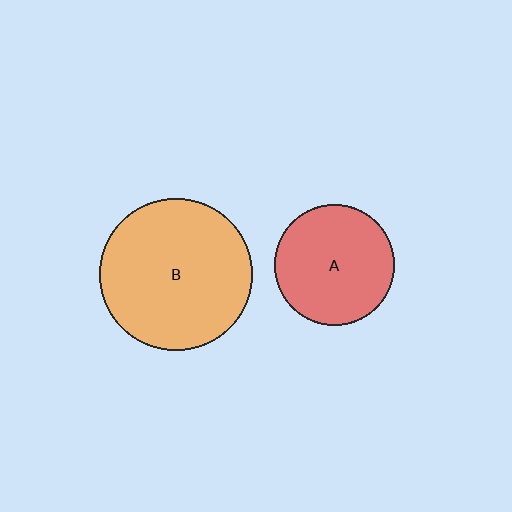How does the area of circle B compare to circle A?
Approximately 1.6 times.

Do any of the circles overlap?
No, none of the circles overlap.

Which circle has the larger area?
Circle B (orange).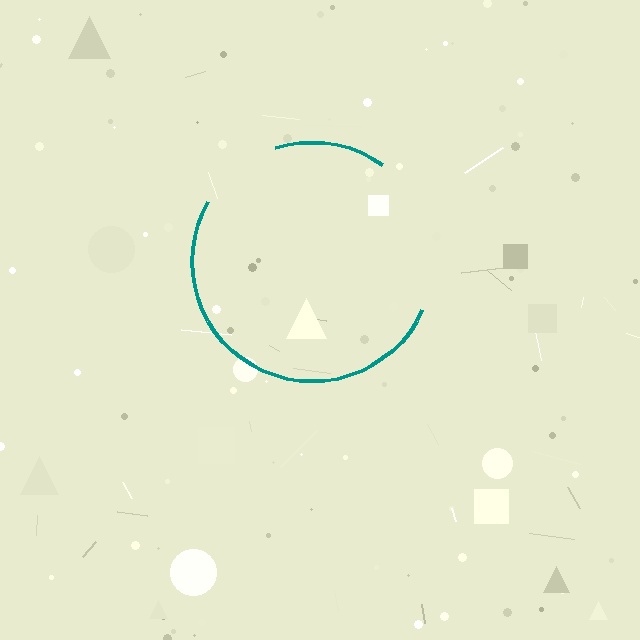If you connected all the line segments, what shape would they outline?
They would outline a circle.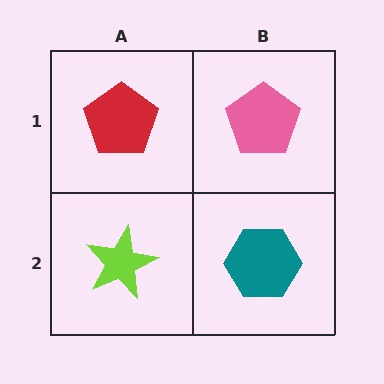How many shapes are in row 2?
2 shapes.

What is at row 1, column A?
A red pentagon.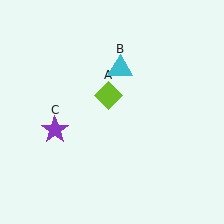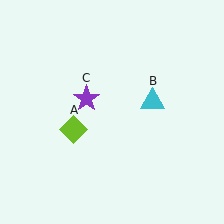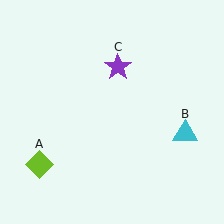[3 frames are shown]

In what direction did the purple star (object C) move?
The purple star (object C) moved up and to the right.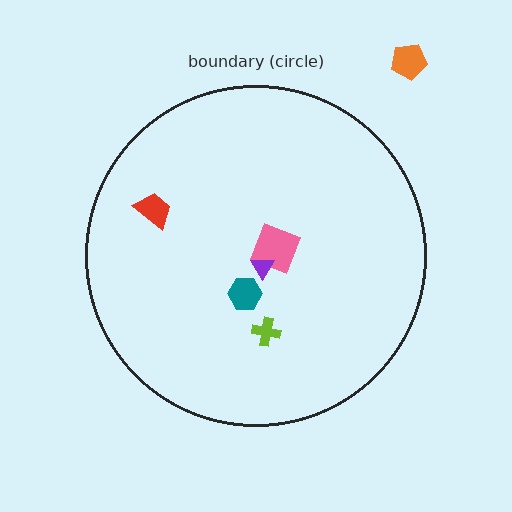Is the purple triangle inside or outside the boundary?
Inside.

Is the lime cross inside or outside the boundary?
Inside.